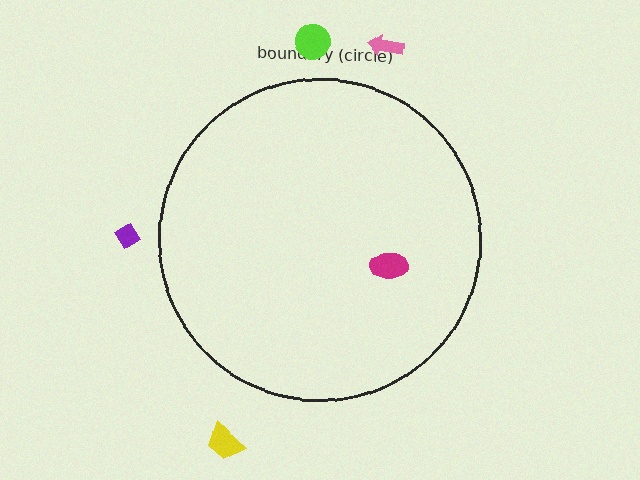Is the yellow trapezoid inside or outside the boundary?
Outside.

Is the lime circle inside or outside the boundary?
Outside.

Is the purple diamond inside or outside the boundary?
Outside.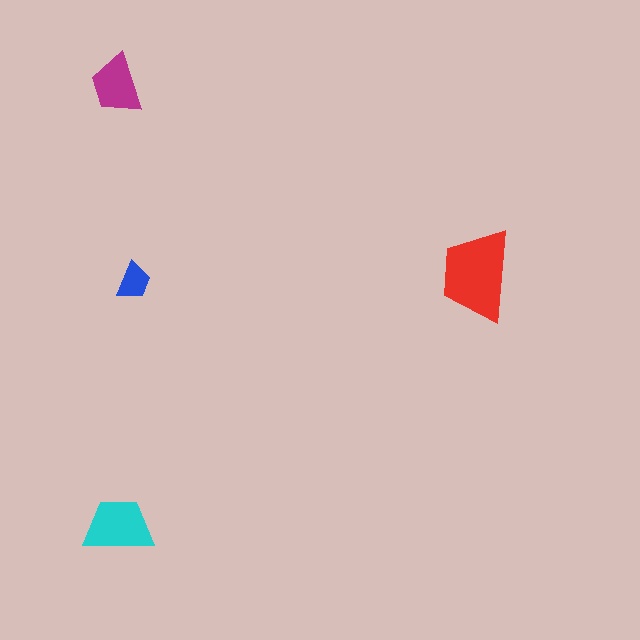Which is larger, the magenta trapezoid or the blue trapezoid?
The magenta one.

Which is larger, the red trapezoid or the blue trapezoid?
The red one.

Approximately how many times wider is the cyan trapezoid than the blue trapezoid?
About 2 times wider.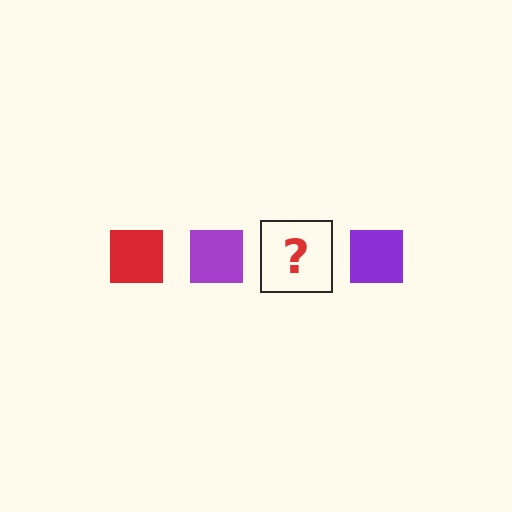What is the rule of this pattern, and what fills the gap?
The rule is that the pattern cycles through red, purple squares. The gap should be filled with a red square.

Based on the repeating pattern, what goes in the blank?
The blank should be a red square.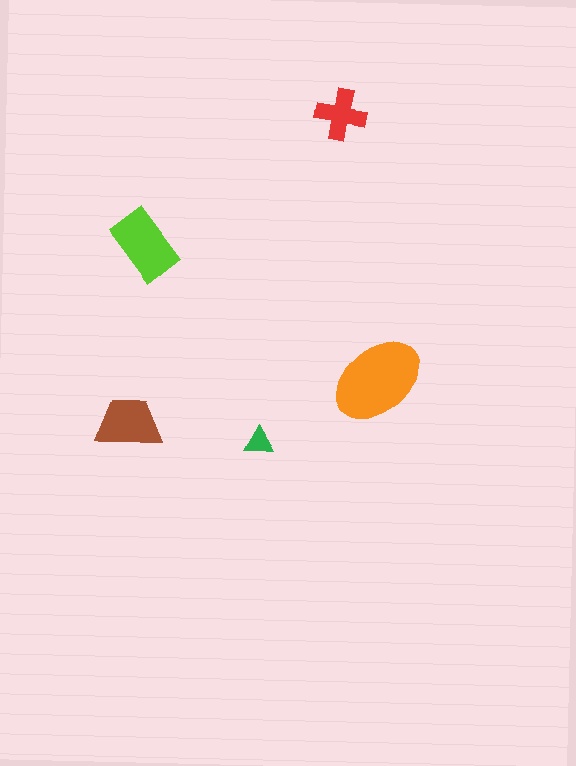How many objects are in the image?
There are 5 objects in the image.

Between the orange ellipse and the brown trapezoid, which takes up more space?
The orange ellipse.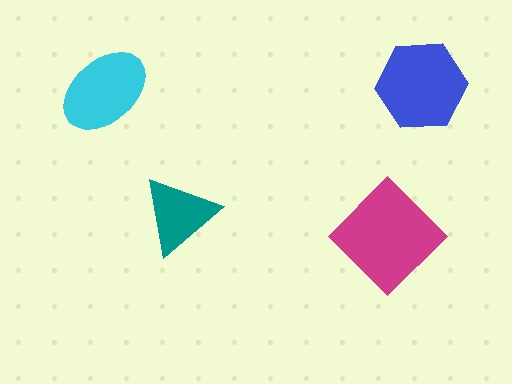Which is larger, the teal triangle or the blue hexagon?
The blue hexagon.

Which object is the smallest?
The teal triangle.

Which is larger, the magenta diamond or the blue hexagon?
The magenta diamond.